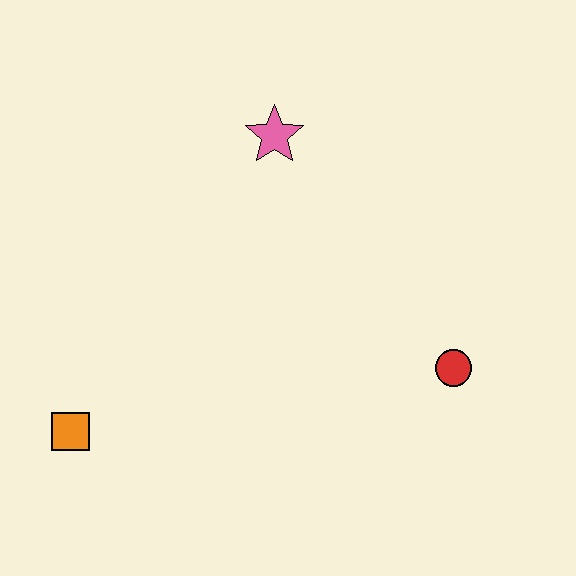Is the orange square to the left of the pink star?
Yes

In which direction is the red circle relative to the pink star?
The red circle is below the pink star.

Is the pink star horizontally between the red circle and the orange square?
Yes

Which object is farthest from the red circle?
The orange square is farthest from the red circle.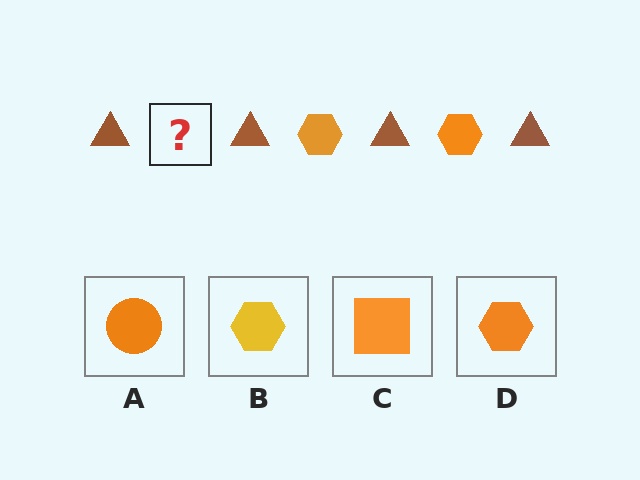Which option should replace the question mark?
Option D.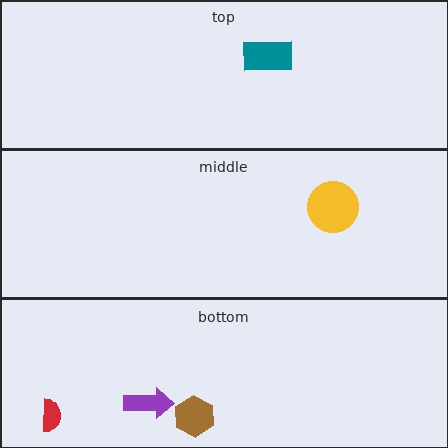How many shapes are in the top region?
1.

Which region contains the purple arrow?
The bottom region.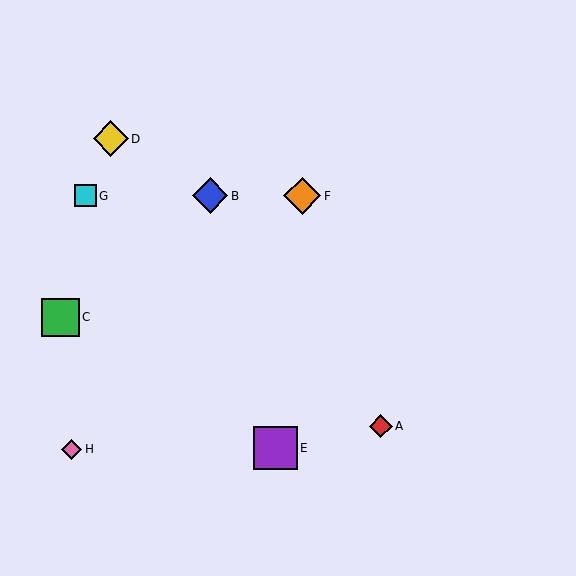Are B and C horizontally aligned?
No, B is at y≈196 and C is at y≈317.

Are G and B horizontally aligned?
Yes, both are at y≈196.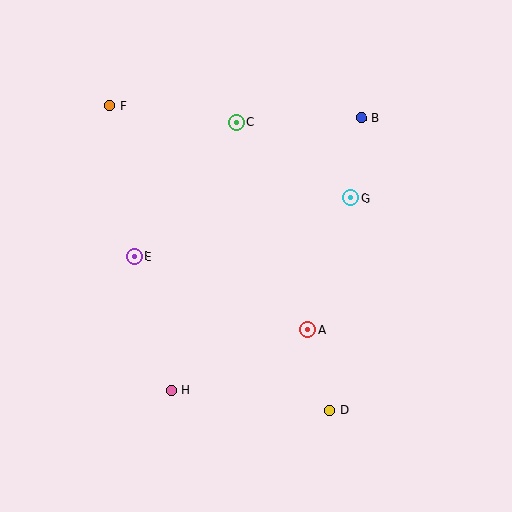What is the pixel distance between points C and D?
The distance between C and D is 303 pixels.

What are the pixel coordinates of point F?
Point F is at (110, 106).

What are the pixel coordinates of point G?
Point G is at (350, 198).